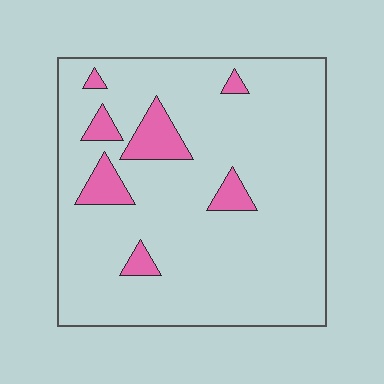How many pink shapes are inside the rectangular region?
7.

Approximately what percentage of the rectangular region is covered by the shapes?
Approximately 10%.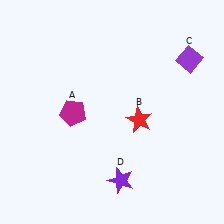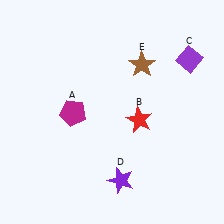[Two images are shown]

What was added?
A brown star (E) was added in Image 2.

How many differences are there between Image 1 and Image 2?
There is 1 difference between the two images.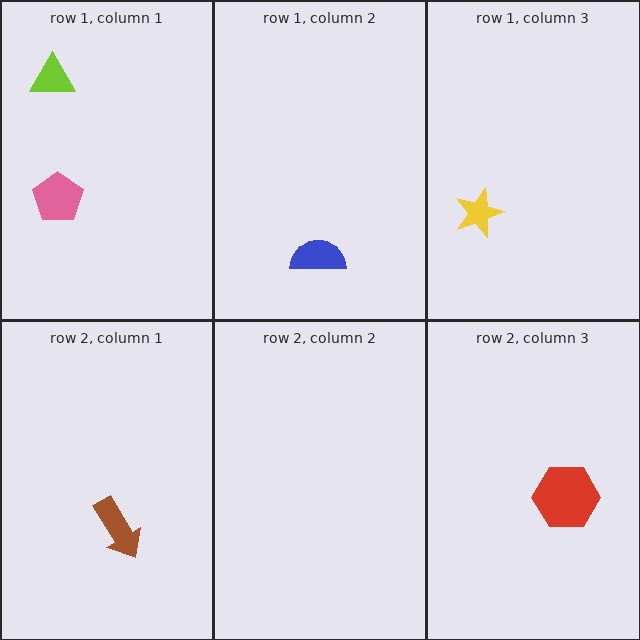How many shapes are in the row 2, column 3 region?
1.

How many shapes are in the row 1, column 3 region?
1.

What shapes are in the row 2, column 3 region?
The red hexagon.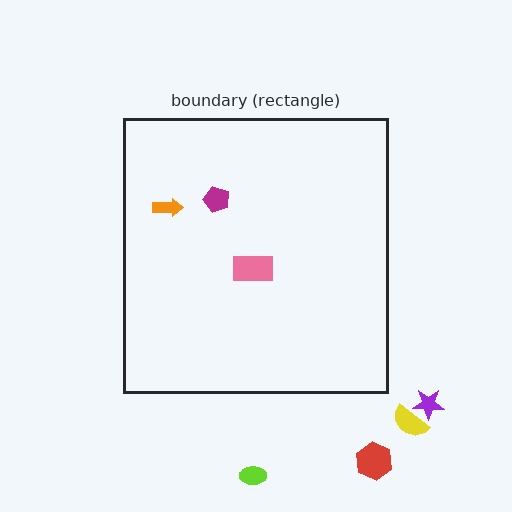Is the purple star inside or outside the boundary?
Outside.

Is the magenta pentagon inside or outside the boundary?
Inside.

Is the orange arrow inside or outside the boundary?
Inside.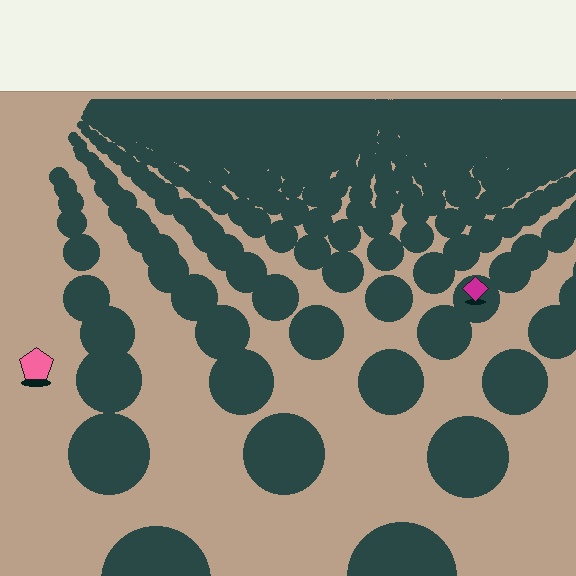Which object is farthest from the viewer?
The magenta diamond is farthest from the viewer. It appears smaller and the ground texture around it is denser.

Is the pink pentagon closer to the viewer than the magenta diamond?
Yes. The pink pentagon is closer — you can tell from the texture gradient: the ground texture is coarser near it.